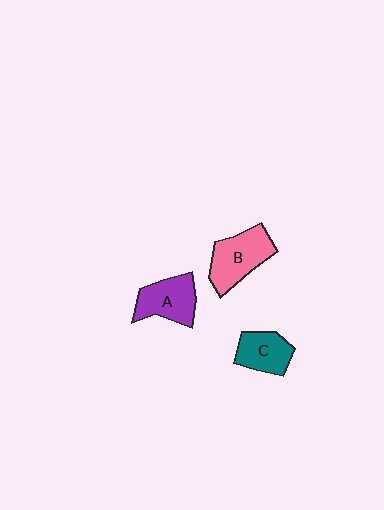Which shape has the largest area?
Shape B (pink).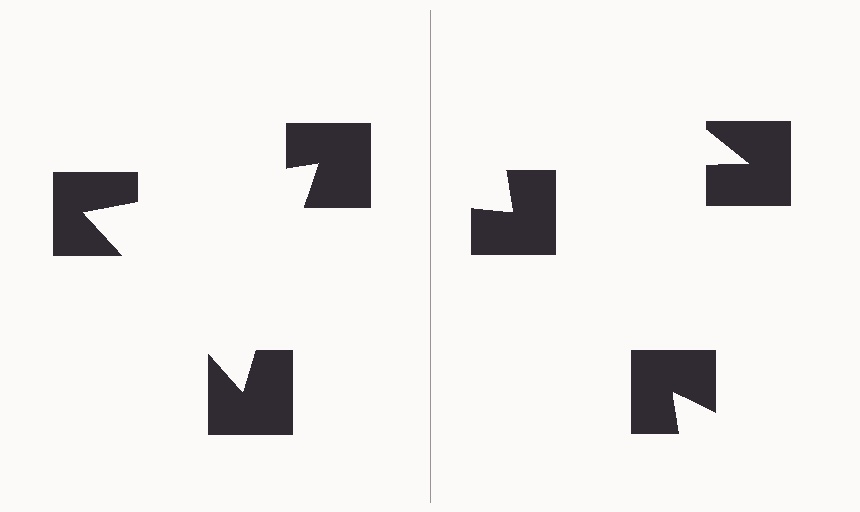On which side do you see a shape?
An illusory triangle appears on the left side. On the right side the wedge cuts are rotated, so no coherent shape forms.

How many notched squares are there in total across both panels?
6 — 3 on each side.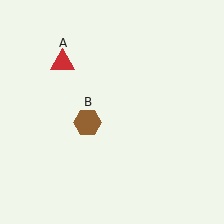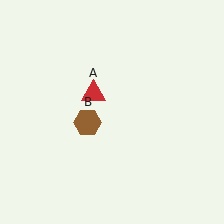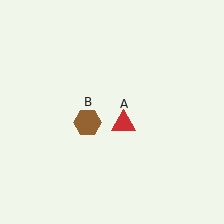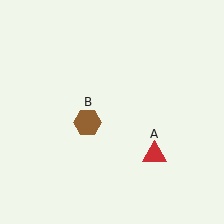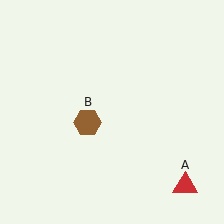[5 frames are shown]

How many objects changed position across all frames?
1 object changed position: red triangle (object A).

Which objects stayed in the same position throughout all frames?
Brown hexagon (object B) remained stationary.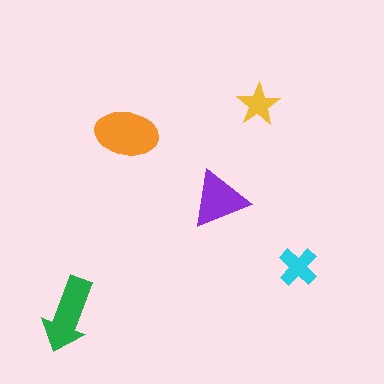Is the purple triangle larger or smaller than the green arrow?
Smaller.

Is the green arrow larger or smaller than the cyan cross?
Larger.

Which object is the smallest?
The yellow star.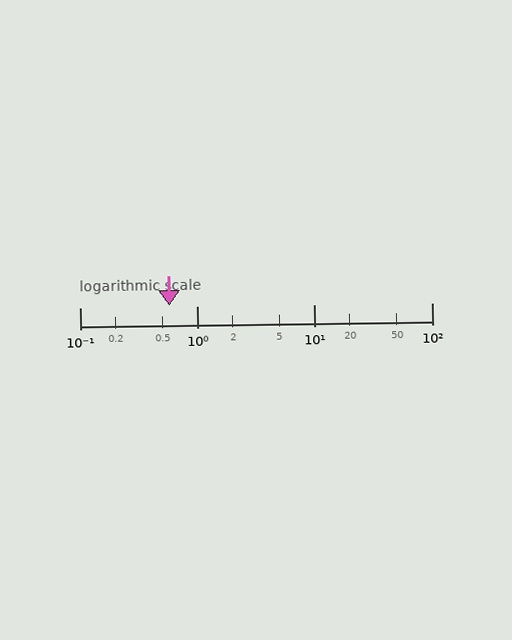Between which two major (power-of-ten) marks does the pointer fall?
The pointer is between 0.1 and 1.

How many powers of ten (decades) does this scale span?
The scale spans 3 decades, from 0.1 to 100.